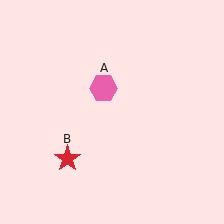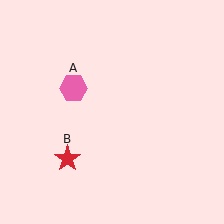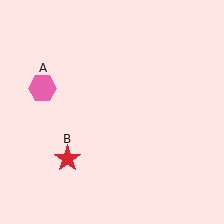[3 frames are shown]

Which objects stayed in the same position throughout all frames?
Red star (object B) remained stationary.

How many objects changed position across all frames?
1 object changed position: pink hexagon (object A).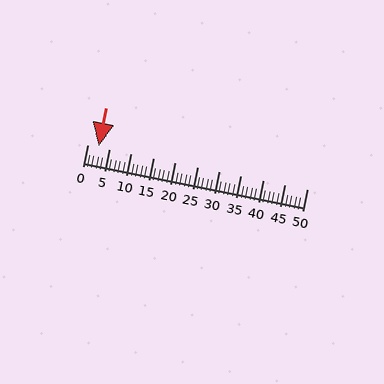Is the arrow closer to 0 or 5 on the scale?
The arrow is closer to 5.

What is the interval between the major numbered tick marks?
The major tick marks are spaced 5 units apart.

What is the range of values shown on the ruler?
The ruler shows values from 0 to 50.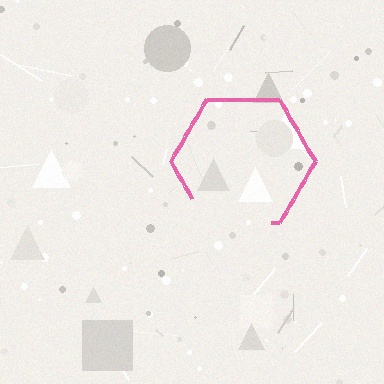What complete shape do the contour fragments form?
The contour fragments form a hexagon.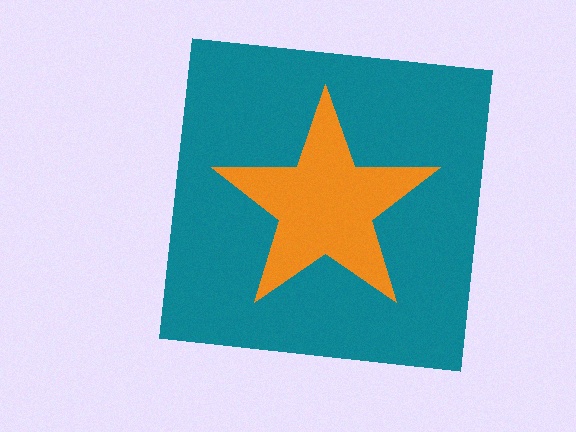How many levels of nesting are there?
2.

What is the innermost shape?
The orange star.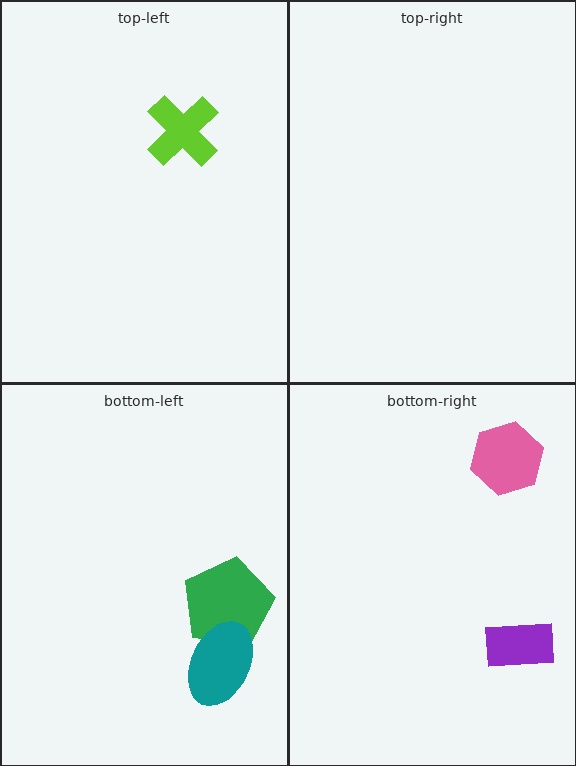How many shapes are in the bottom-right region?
2.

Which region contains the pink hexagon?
The bottom-right region.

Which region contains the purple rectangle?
The bottom-right region.